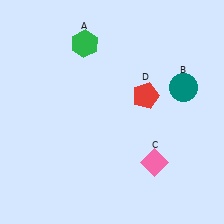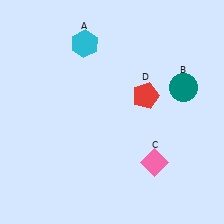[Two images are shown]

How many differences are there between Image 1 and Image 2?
There is 1 difference between the two images.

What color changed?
The hexagon (A) changed from green in Image 1 to cyan in Image 2.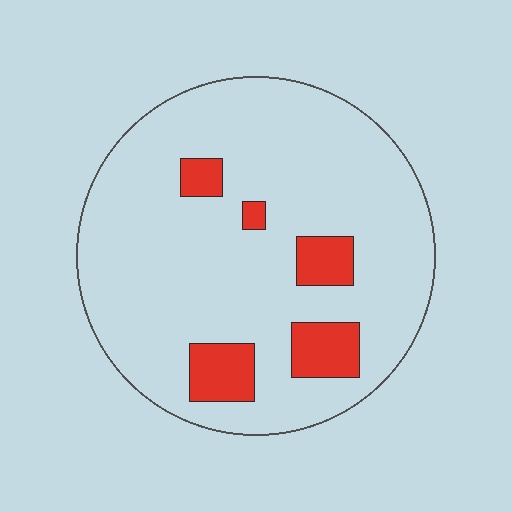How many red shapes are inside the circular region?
5.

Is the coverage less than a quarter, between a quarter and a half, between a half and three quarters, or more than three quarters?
Less than a quarter.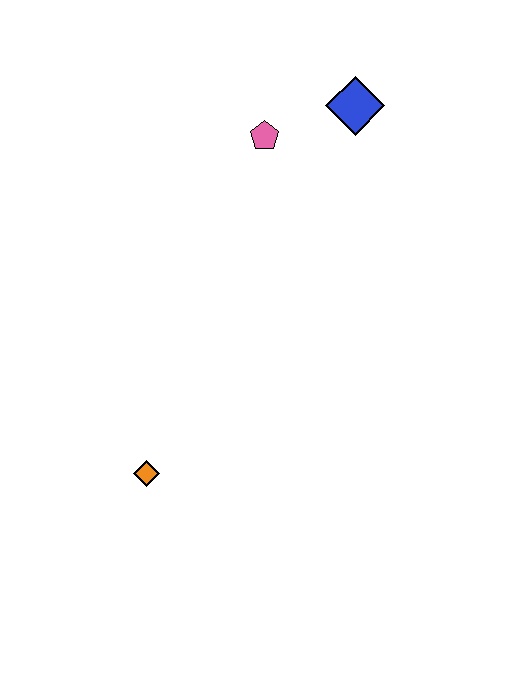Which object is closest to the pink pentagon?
The blue diamond is closest to the pink pentagon.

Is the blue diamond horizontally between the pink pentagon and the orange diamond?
No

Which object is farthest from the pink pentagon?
The orange diamond is farthest from the pink pentagon.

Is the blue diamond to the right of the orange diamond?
Yes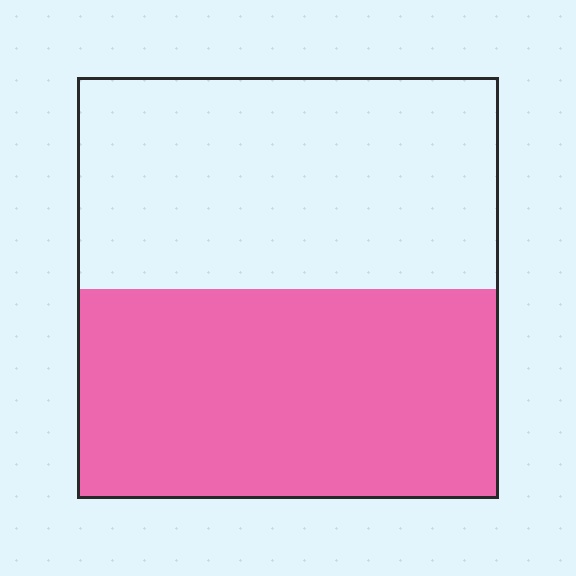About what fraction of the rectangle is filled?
About one half (1/2).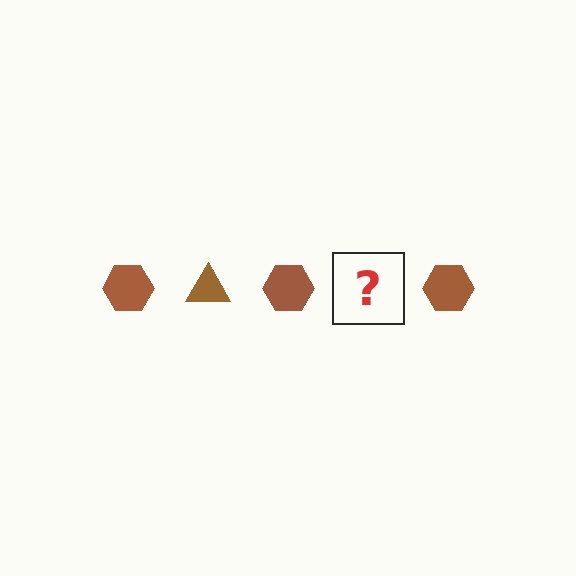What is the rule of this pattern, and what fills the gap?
The rule is that the pattern cycles through hexagon, triangle shapes in brown. The gap should be filled with a brown triangle.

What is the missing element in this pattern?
The missing element is a brown triangle.